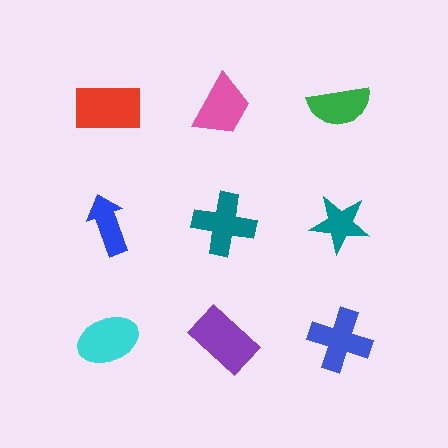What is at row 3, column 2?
A purple rectangle.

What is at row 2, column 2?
A teal cross.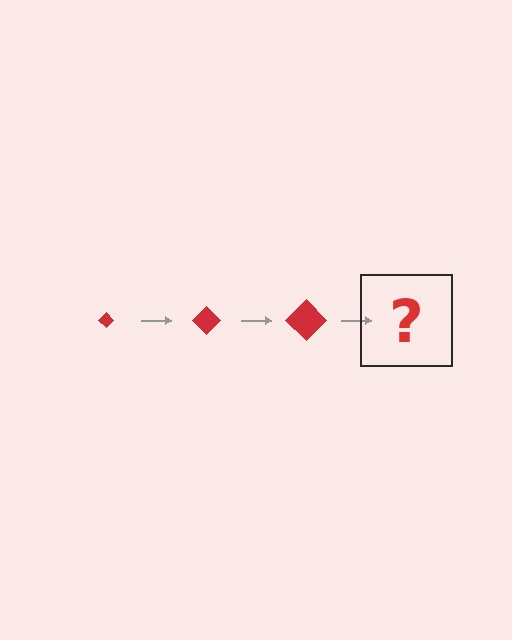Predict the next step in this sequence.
The next step is a red diamond, larger than the previous one.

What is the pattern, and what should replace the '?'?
The pattern is that the diamond gets progressively larger each step. The '?' should be a red diamond, larger than the previous one.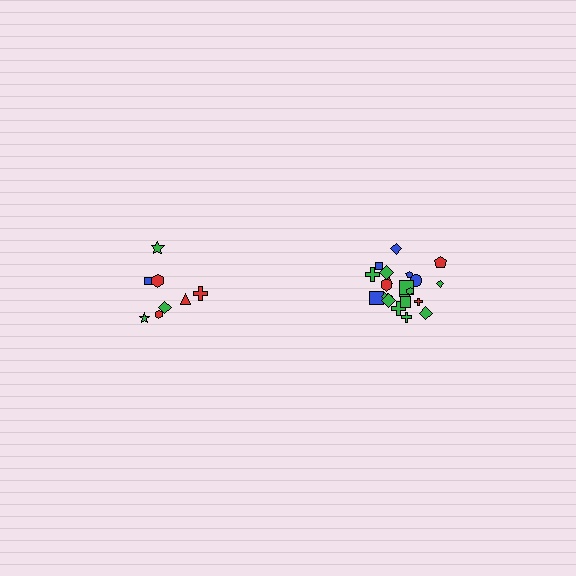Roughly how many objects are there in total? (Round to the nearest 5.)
Roughly 30 objects in total.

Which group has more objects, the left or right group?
The right group.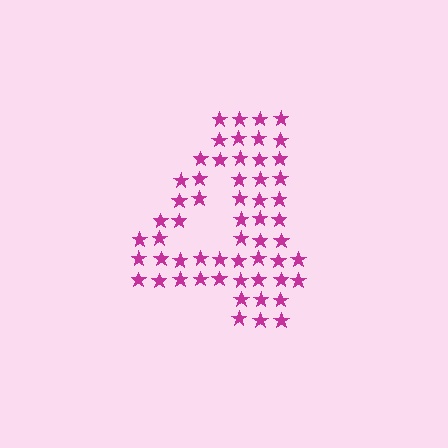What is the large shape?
The large shape is the digit 4.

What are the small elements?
The small elements are stars.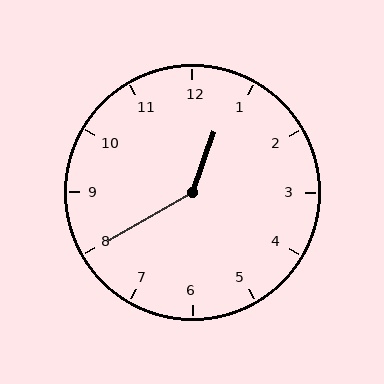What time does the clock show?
12:40.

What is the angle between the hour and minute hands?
Approximately 140 degrees.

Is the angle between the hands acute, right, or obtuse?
It is obtuse.